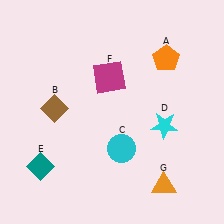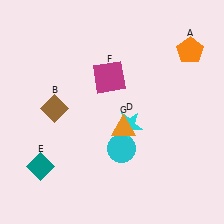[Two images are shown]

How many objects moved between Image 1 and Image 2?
3 objects moved between the two images.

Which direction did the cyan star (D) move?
The cyan star (D) moved left.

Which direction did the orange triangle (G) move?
The orange triangle (G) moved up.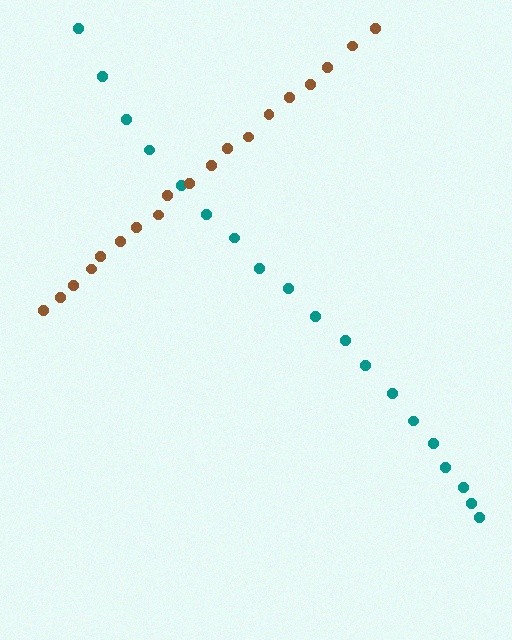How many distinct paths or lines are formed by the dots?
There are 2 distinct paths.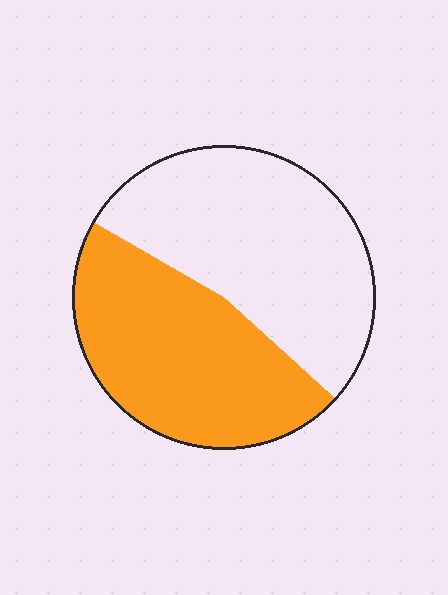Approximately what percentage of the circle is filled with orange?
Approximately 45%.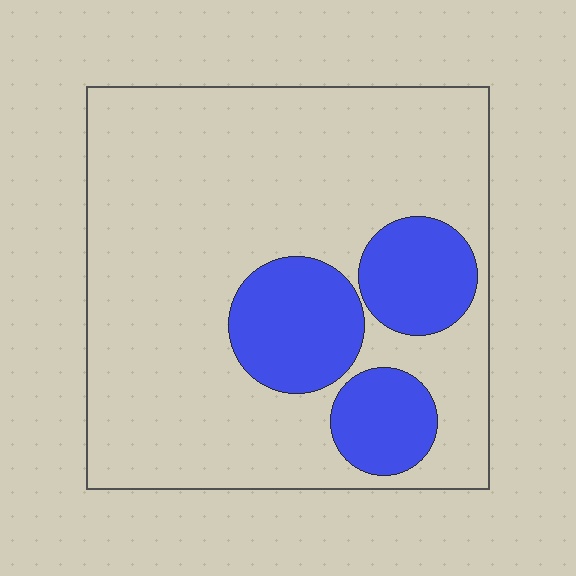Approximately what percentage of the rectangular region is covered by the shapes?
Approximately 20%.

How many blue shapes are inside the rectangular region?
3.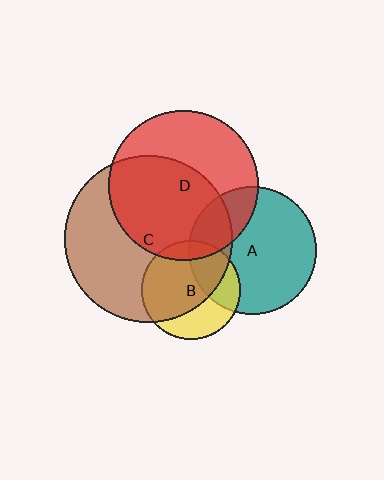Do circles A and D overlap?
Yes.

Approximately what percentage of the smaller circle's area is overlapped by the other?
Approximately 25%.